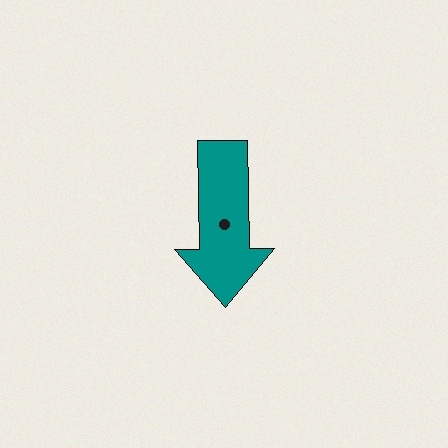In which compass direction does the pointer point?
South.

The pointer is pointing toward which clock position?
Roughly 6 o'clock.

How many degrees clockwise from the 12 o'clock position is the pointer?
Approximately 179 degrees.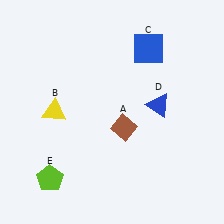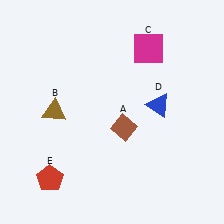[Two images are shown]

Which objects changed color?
B changed from yellow to brown. C changed from blue to magenta. E changed from lime to red.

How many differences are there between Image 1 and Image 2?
There are 3 differences between the two images.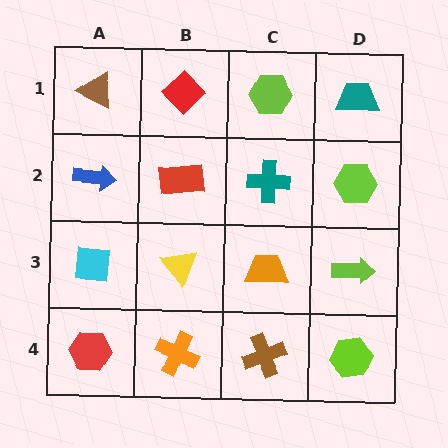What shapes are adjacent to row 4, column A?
A cyan square (row 3, column A), an orange cross (row 4, column B).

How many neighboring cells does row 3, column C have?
4.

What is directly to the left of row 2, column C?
A red rectangle.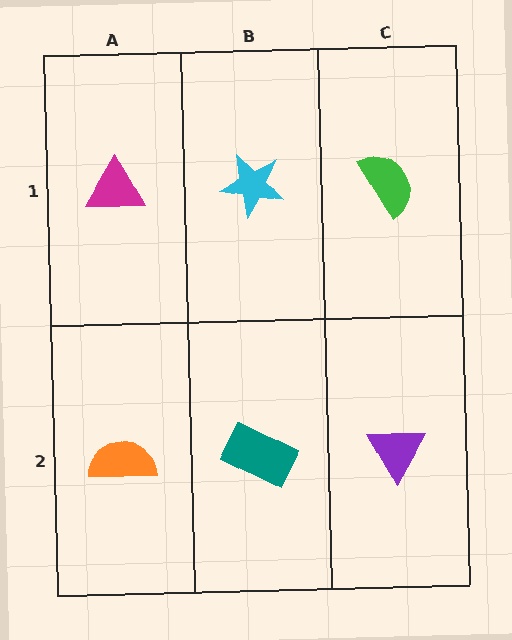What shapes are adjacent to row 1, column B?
A teal rectangle (row 2, column B), a magenta triangle (row 1, column A), a green semicircle (row 1, column C).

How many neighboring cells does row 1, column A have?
2.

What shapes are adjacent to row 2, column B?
A cyan star (row 1, column B), an orange semicircle (row 2, column A), a purple triangle (row 2, column C).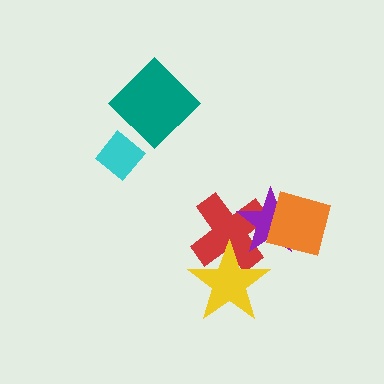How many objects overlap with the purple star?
2 objects overlap with the purple star.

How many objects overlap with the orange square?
1 object overlaps with the orange square.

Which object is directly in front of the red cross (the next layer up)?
The purple star is directly in front of the red cross.